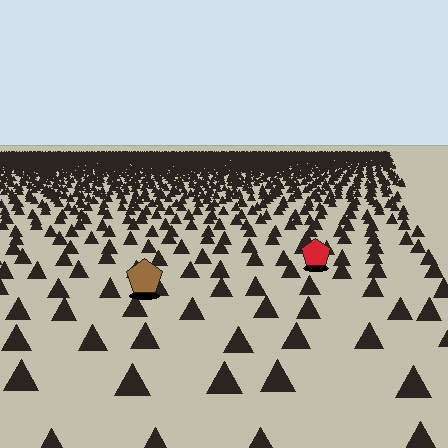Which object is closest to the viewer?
The brown pentagon is closest. The texture marks near it are larger and more spread out.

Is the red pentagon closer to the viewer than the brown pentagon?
No. The brown pentagon is closer — you can tell from the texture gradient: the ground texture is coarser near it.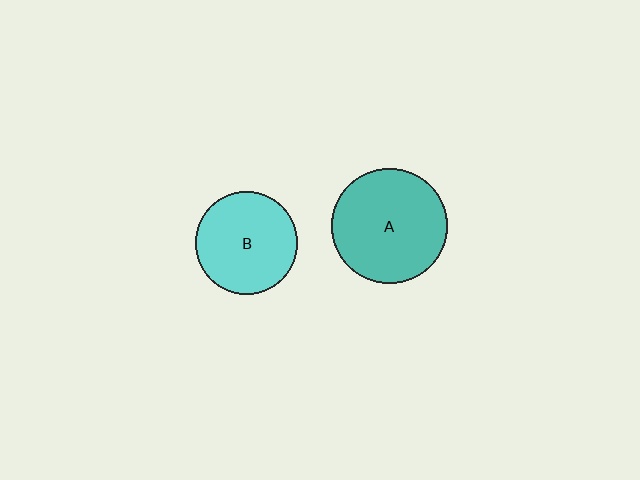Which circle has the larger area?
Circle A (teal).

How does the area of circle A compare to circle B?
Approximately 1.3 times.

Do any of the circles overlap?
No, none of the circles overlap.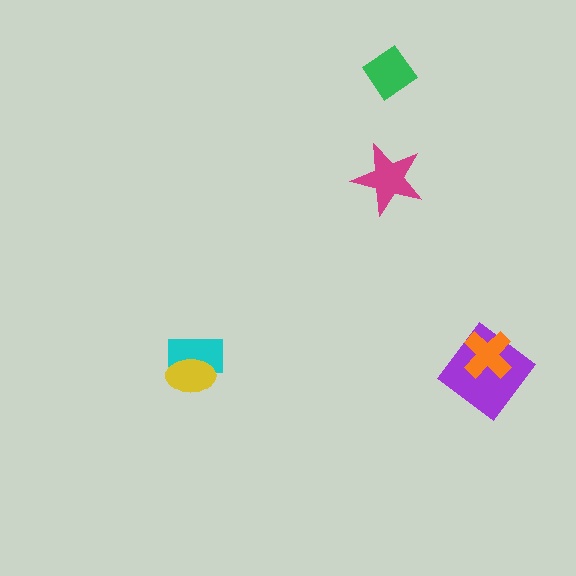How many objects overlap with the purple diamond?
1 object overlaps with the purple diamond.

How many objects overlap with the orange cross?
1 object overlaps with the orange cross.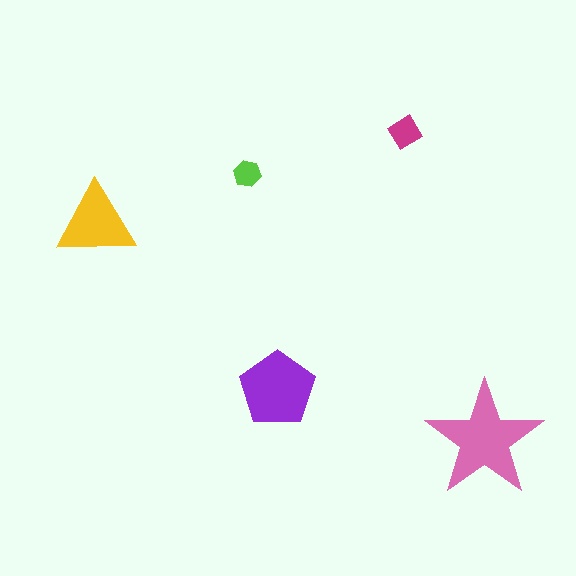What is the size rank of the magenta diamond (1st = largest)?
4th.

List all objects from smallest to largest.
The lime hexagon, the magenta diamond, the yellow triangle, the purple pentagon, the pink star.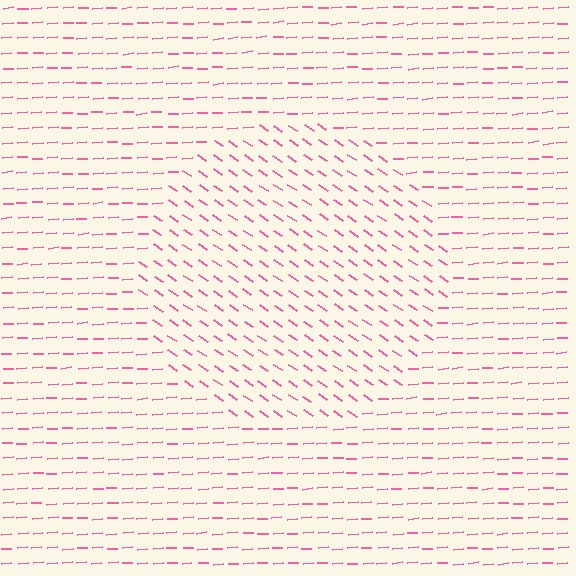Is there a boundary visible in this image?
Yes, there is a texture boundary formed by a change in line orientation.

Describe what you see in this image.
The image is filled with small pink line segments. A circle region in the image has lines oriented differently from the surrounding lines, creating a visible texture boundary.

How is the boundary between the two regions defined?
The boundary is defined purely by a change in line orientation (approximately 39 degrees difference). All lines are the same color and thickness.